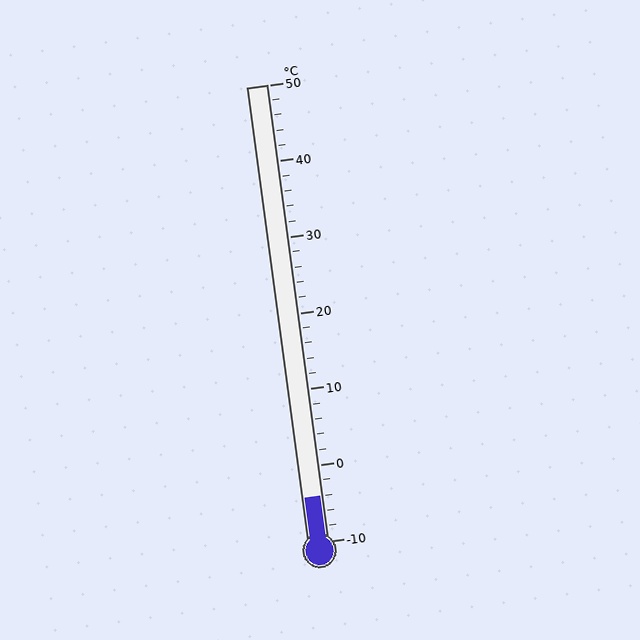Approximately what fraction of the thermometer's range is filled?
The thermometer is filled to approximately 10% of its range.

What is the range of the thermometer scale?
The thermometer scale ranges from -10°C to 50°C.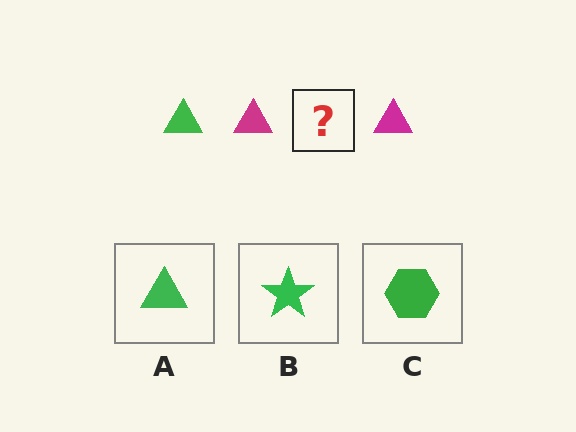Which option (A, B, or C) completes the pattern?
A.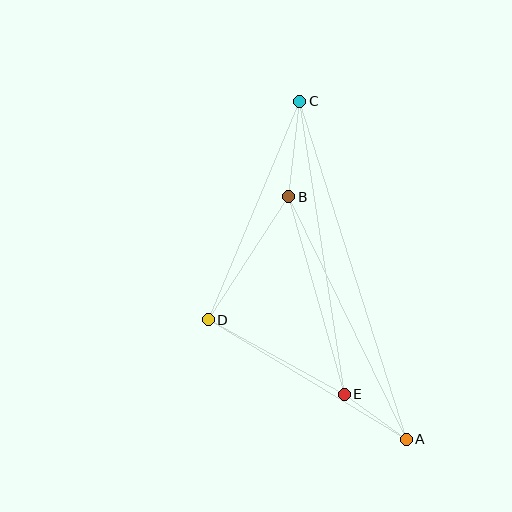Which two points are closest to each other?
Points A and E are closest to each other.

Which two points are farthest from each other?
Points A and C are farthest from each other.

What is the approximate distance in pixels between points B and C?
The distance between B and C is approximately 96 pixels.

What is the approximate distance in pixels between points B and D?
The distance between B and D is approximately 147 pixels.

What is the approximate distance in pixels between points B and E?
The distance between B and E is approximately 205 pixels.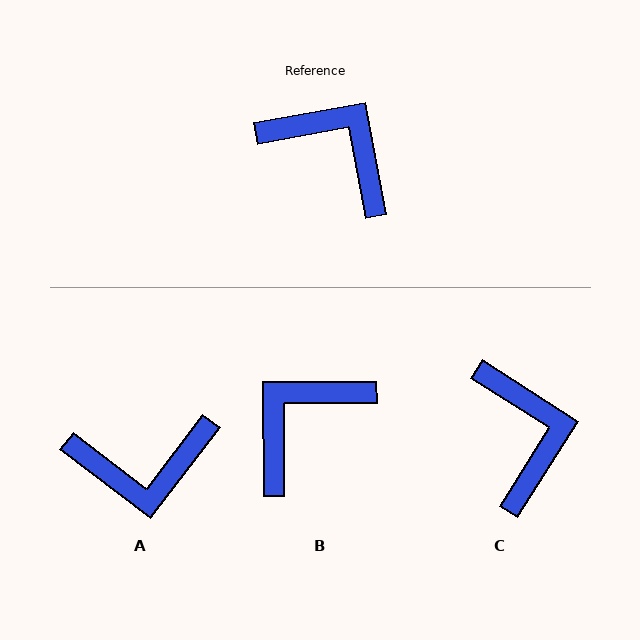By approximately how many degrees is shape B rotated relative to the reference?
Approximately 80 degrees counter-clockwise.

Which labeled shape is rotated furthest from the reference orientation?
A, about 138 degrees away.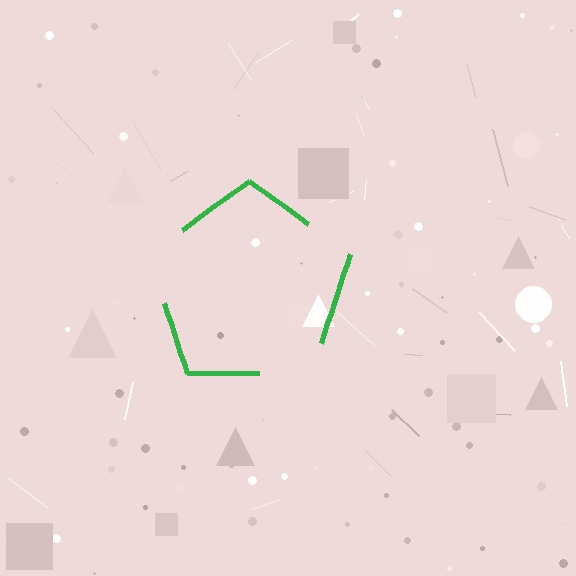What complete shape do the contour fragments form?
The contour fragments form a pentagon.